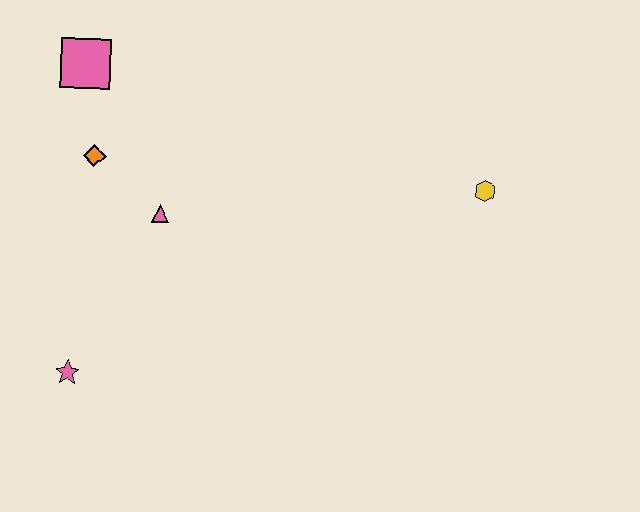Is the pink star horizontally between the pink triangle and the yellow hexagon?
No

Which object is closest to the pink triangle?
The orange diamond is closest to the pink triangle.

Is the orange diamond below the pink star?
No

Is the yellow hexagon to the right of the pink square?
Yes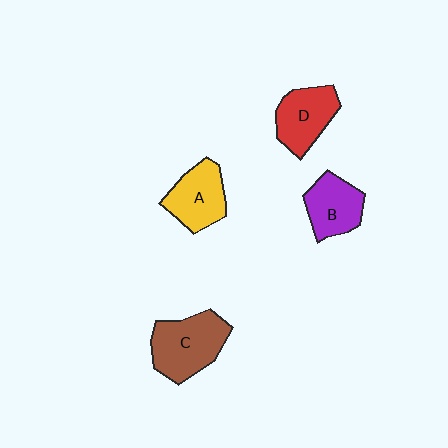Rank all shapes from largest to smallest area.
From largest to smallest: C (brown), D (red), A (yellow), B (purple).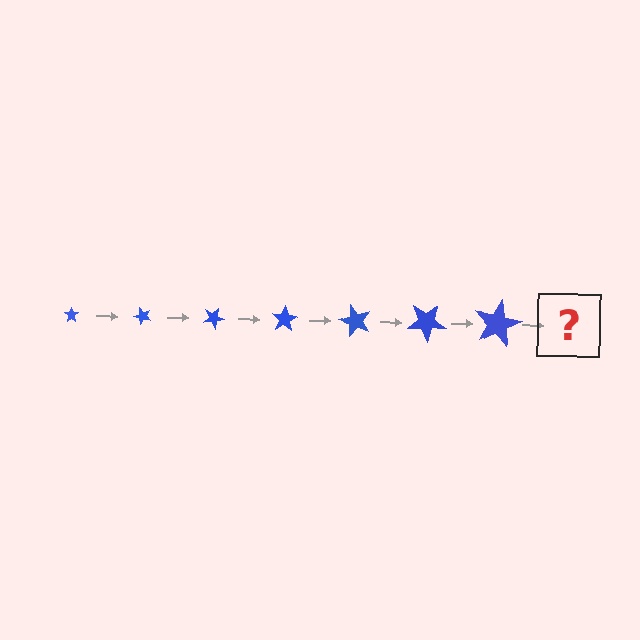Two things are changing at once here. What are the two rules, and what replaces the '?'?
The two rules are that the star grows larger each step and it rotates 50 degrees each step. The '?' should be a star, larger than the previous one and rotated 350 degrees from the start.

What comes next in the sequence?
The next element should be a star, larger than the previous one and rotated 350 degrees from the start.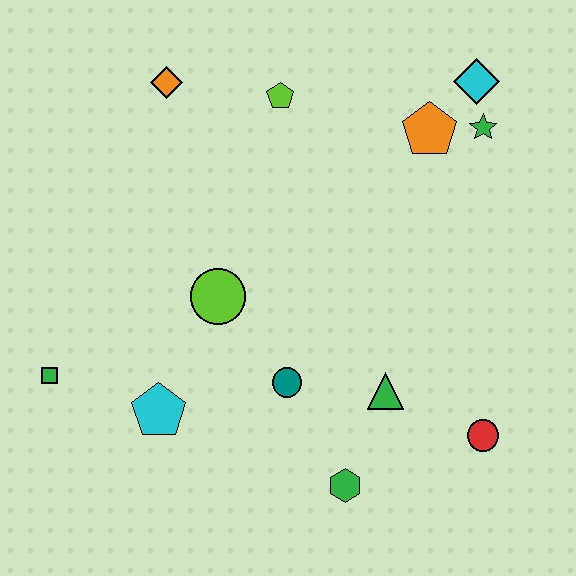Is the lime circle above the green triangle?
Yes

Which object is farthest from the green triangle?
The orange diamond is farthest from the green triangle.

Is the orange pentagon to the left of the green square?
No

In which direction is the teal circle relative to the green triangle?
The teal circle is to the left of the green triangle.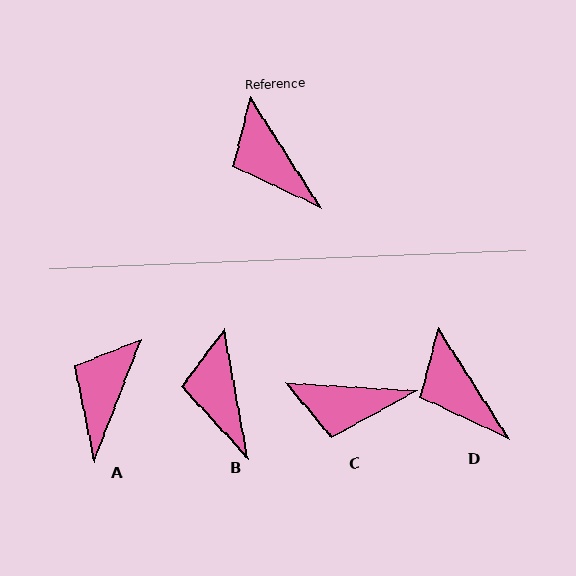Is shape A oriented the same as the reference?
No, it is off by about 54 degrees.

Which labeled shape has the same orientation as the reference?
D.